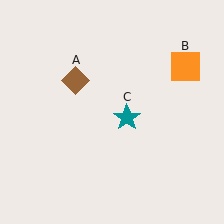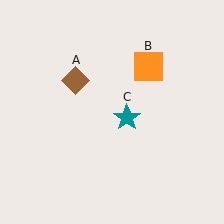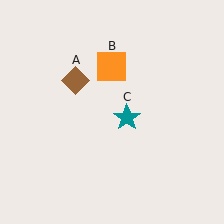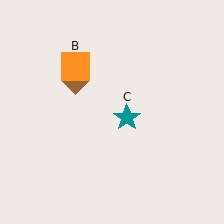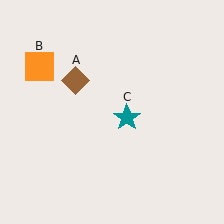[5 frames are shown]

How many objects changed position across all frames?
1 object changed position: orange square (object B).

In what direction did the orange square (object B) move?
The orange square (object B) moved left.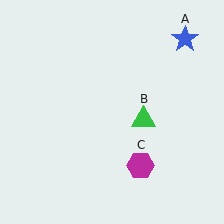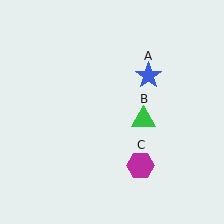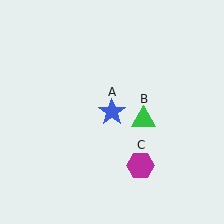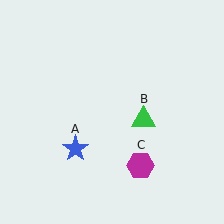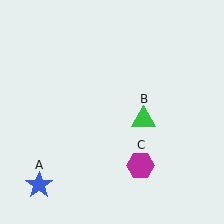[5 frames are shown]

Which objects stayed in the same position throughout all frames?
Green triangle (object B) and magenta hexagon (object C) remained stationary.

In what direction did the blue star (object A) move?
The blue star (object A) moved down and to the left.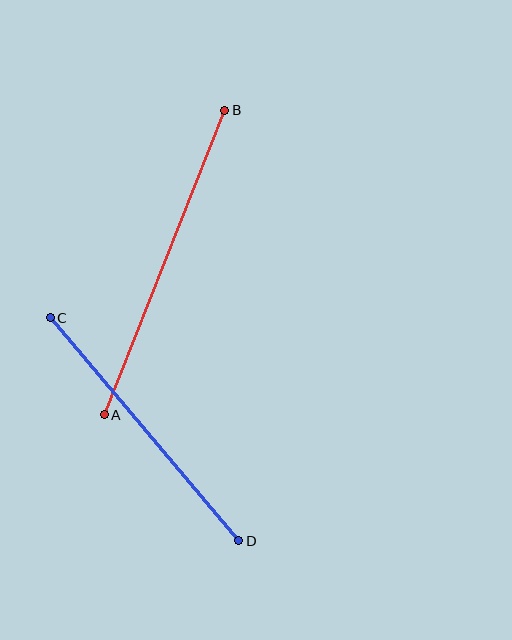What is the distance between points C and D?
The distance is approximately 292 pixels.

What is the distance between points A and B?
The distance is approximately 328 pixels.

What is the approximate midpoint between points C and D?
The midpoint is at approximately (144, 429) pixels.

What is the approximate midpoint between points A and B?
The midpoint is at approximately (165, 263) pixels.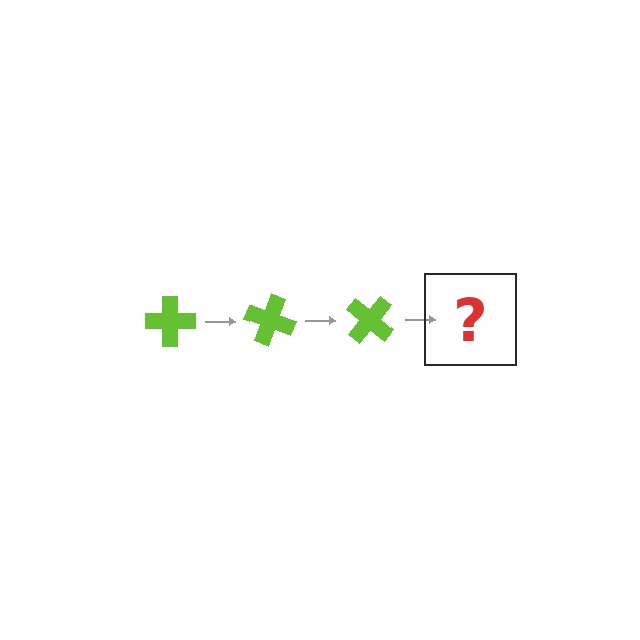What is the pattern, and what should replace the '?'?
The pattern is that the cross rotates 20 degrees each step. The '?' should be a lime cross rotated 60 degrees.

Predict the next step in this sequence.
The next step is a lime cross rotated 60 degrees.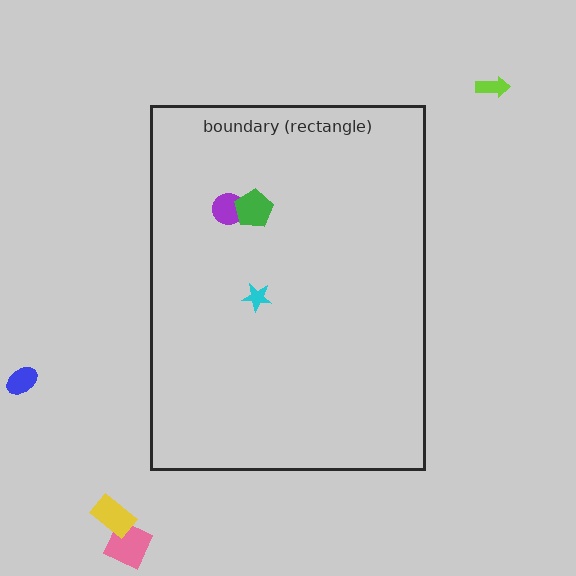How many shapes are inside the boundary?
3 inside, 4 outside.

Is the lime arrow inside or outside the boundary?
Outside.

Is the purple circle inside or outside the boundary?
Inside.